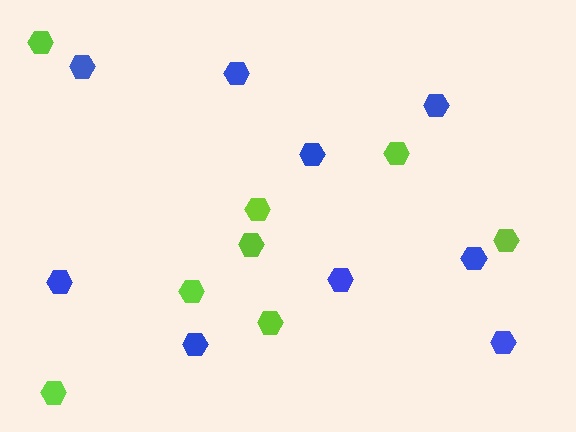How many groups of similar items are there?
There are 2 groups: one group of lime hexagons (8) and one group of blue hexagons (9).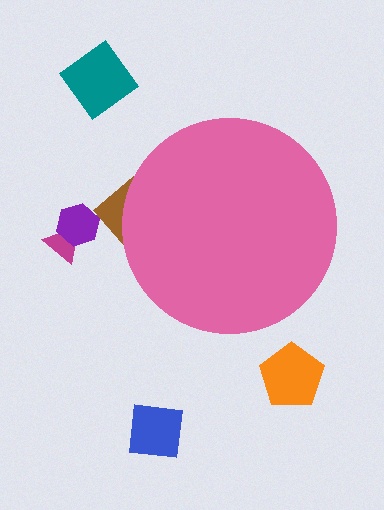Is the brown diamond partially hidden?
Yes, the brown diamond is partially hidden behind the pink circle.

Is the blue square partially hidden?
No, the blue square is fully visible.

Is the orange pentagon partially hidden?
No, the orange pentagon is fully visible.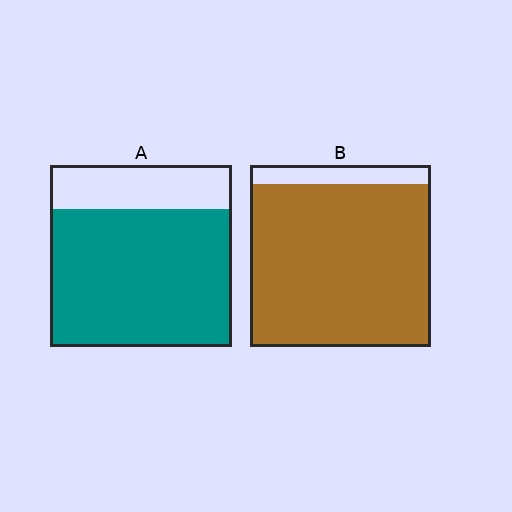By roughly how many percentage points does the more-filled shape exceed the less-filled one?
By roughly 15 percentage points (B over A).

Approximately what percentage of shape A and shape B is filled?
A is approximately 75% and B is approximately 90%.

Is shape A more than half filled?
Yes.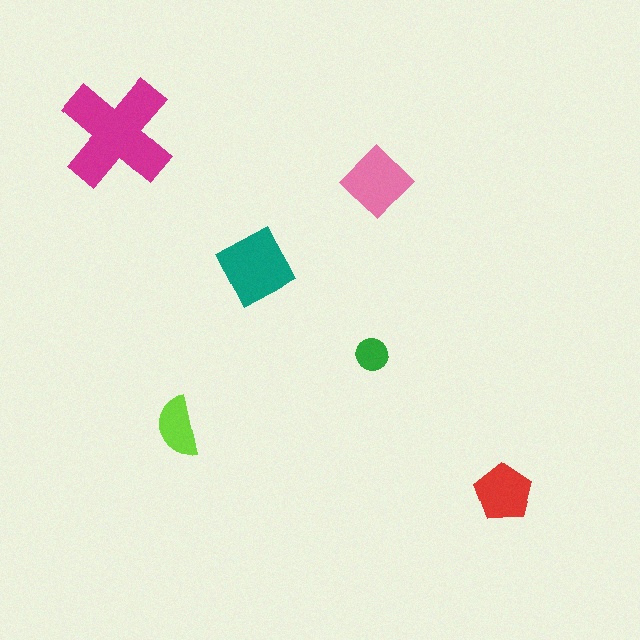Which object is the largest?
The magenta cross.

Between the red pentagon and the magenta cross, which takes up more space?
The magenta cross.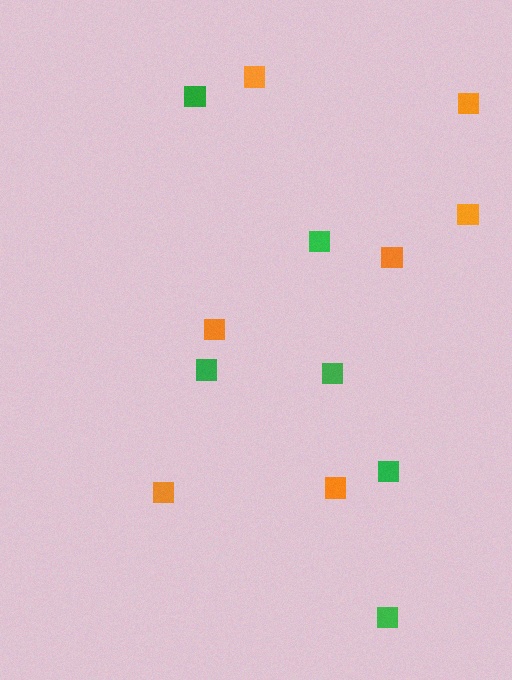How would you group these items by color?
There are 2 groups: one group of green squares (6) and one group of orange squares (7).